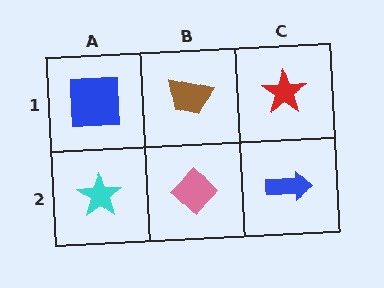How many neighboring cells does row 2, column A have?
2.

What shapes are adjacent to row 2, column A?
A blue square (row 1, column A), a pink diamond (row 2, column B).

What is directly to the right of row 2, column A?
A pink diamond.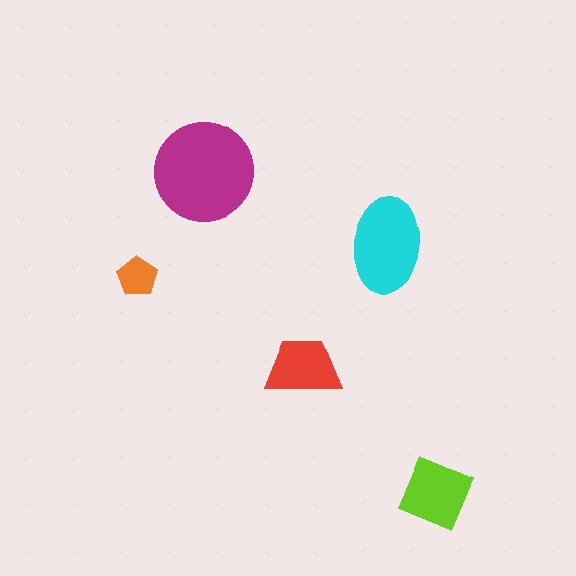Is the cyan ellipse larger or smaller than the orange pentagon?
Larger.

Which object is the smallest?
The orange pentagon.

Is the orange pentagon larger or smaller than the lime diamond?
Smaller.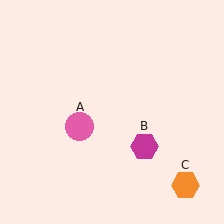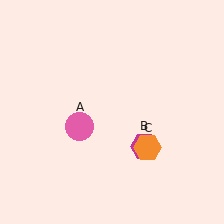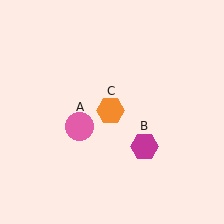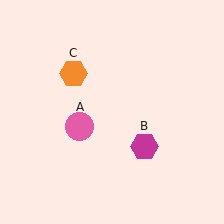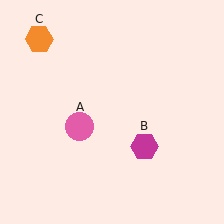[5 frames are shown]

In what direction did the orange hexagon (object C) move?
The orange hexagon (object C) moved up and to the left.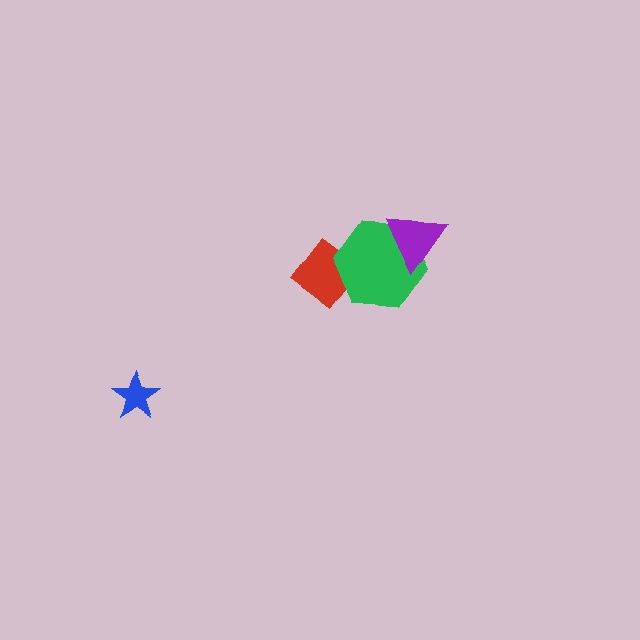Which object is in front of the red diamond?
The green hexagon is in front of the red diamond.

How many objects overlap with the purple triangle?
1 object overlaps with the purple triangle.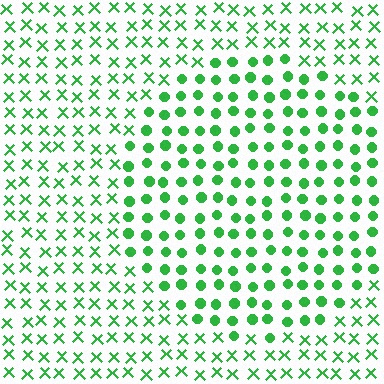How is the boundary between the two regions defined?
The boundary is defined by a change in element shape: circles inside vs. X marks outside. All elements share the same color and spacing.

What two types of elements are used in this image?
The image uses circles inside the circle region and X marks outside it.